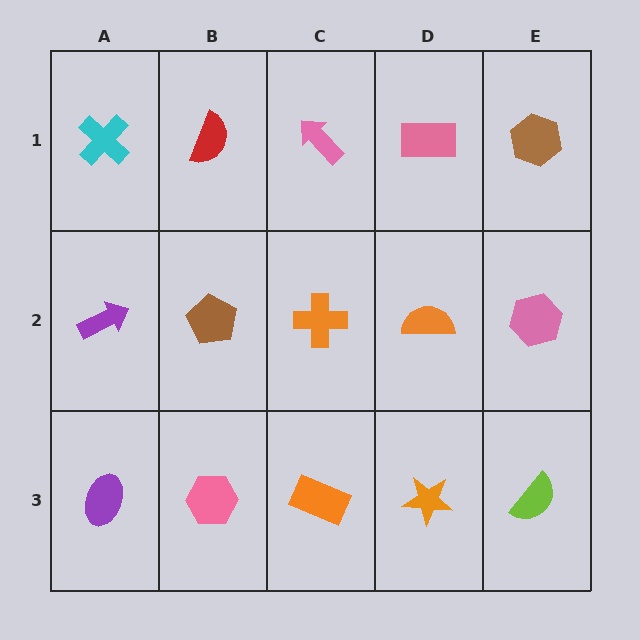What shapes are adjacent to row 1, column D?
An orange semicircle (row 2, column D), a pink arrow (row 1, column C), a brown hexagon (row 1, column E).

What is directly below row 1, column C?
An orange cross.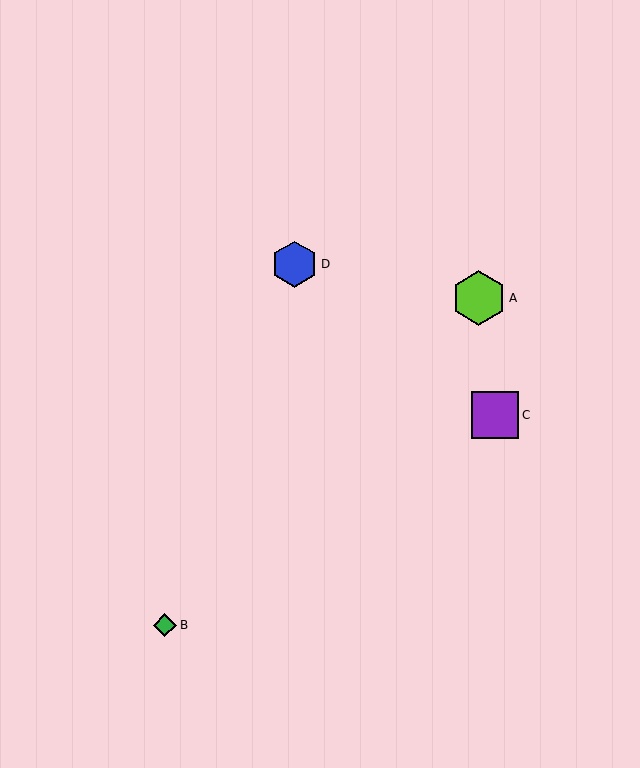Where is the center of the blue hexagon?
The center of the blue hexagon is at (295, 264).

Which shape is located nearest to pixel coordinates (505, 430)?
The purple square (labeled C) at (495, 415) is nearest to that location.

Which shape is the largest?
The lime hexagon (labeled A) is the largest.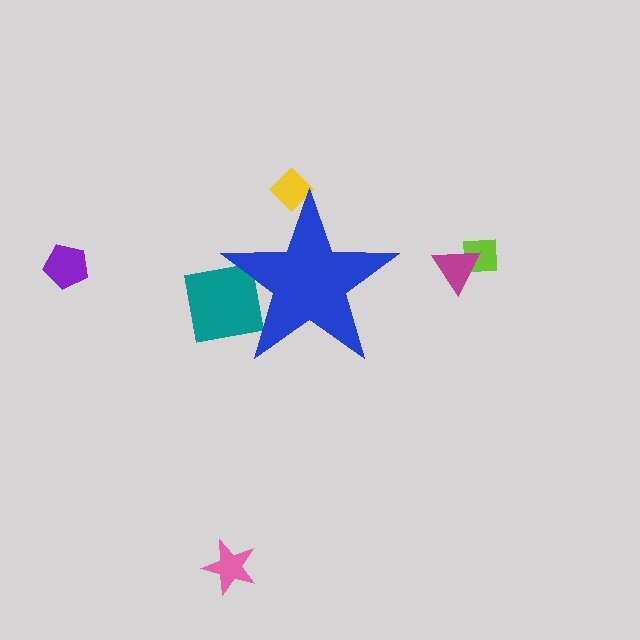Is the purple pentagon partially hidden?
No, the purple pentagon is fully visible.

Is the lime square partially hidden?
No, the lime square is fully visible.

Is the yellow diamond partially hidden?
Yes, the yellow diamond is partially hidden behind the blue star.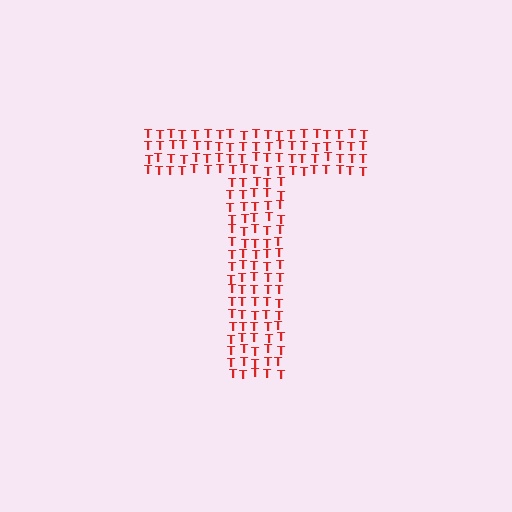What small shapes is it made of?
It is made of small letter T's.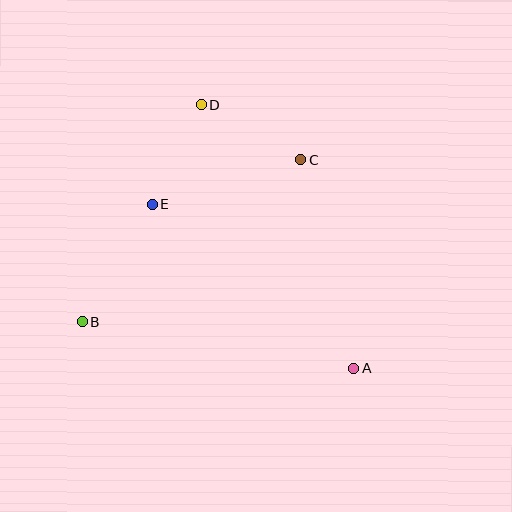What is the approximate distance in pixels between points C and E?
The distance between C and E is approximately 155 pixels.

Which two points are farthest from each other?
Points A and D are farthest from each other.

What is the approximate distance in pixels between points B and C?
The distance between B and C is approximately 272 pixels.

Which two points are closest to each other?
Points D and E are closest to each other.